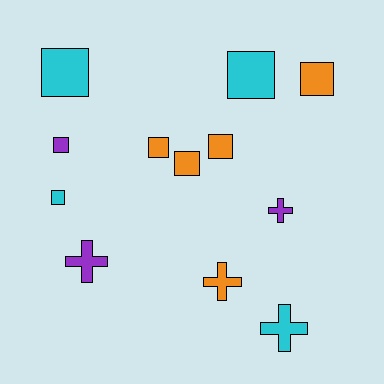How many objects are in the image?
There are 12 objects.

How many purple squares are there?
There is 1 purple square.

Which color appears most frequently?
Orange, with 5 objects.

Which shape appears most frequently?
Square, with 8 objects.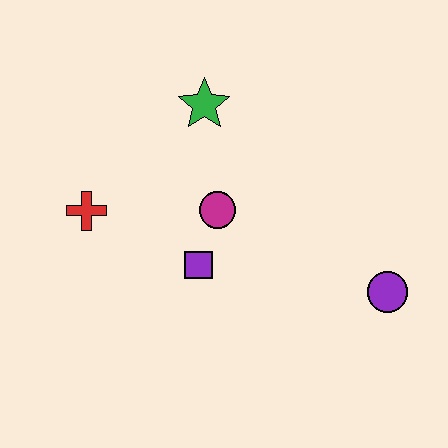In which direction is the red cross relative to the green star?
The red cross is to the left of the green star.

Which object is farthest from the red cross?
The purple circle is farthest from the red cross.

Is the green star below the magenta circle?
No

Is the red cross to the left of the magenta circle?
Yes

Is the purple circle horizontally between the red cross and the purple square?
No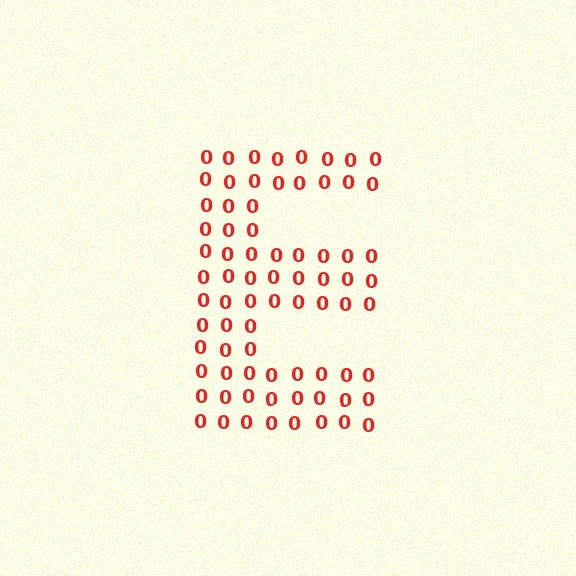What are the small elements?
The small elements are digit 0's.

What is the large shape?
The large shape is the letter E.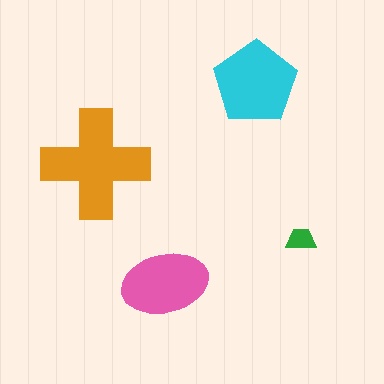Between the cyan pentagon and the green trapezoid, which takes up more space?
The cyan pentagon.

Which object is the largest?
The orange cross.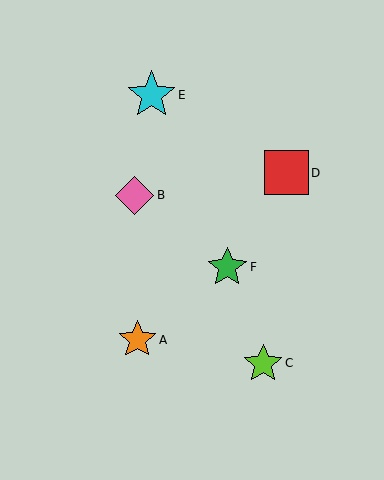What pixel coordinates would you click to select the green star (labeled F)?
Click at (227, 267) to select the green star F.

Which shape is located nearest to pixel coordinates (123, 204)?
The pink diamond (labeled B) at (135, 195) is nearest to that location.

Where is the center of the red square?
The center of the red square is at (287, 173).